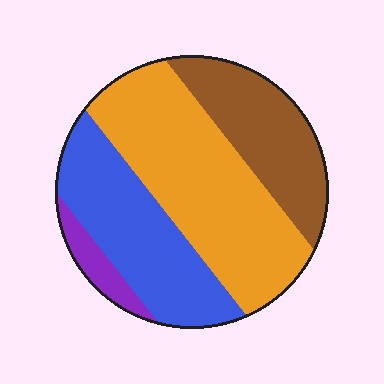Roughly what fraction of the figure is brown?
Brown covers 23% of the figure.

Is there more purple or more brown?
Brown.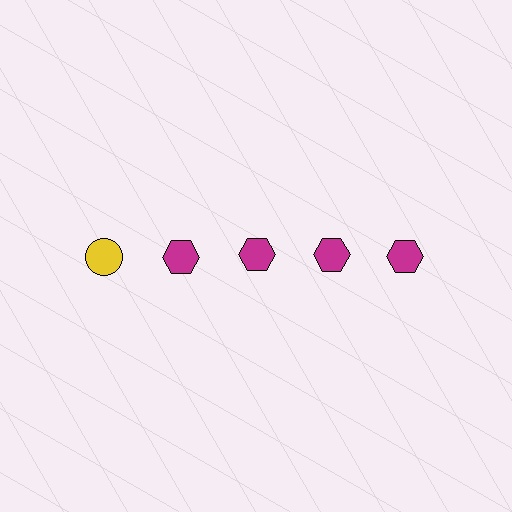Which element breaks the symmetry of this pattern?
The yellow circle in the top row, leftmost column breaks the symmetry. All other shapes are magenta hexagons.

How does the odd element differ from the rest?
It differs in both color (yellow instead of magenta) and shape (circle instead of hexagon).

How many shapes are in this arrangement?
There are 5 shapes arranged in a grid pattern.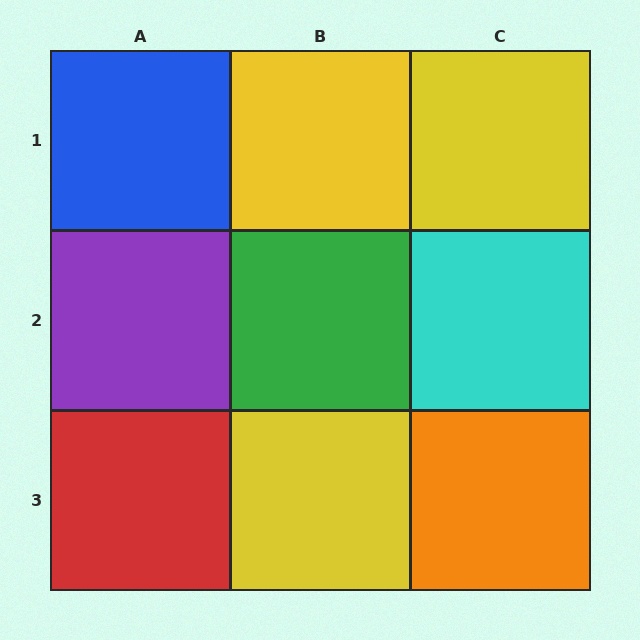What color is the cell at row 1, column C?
Yellow.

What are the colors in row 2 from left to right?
Purple, green, cyan.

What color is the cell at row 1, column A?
Blue.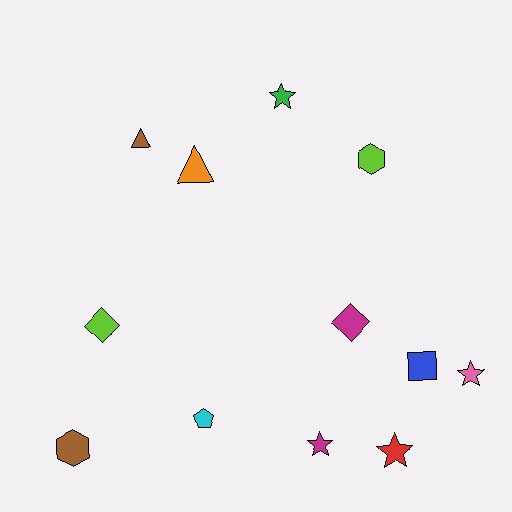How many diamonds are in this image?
There are 2 diamonds.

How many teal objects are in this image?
There are no teal objects.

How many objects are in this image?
There are 12 objects.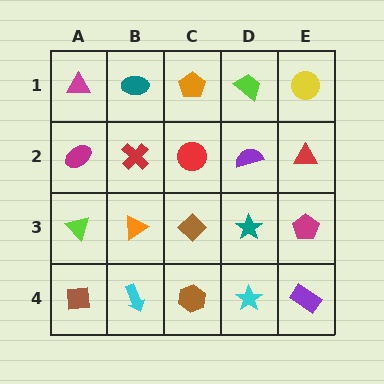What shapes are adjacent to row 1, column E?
A red triangle (row 2, column E), a lime trapezoid (row 1, column D).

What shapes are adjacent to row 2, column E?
A yellow circle (row 1, column E), a magenta pentagon (row 3, column E), a purple semicircle (row 2, column D).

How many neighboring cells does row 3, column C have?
4.